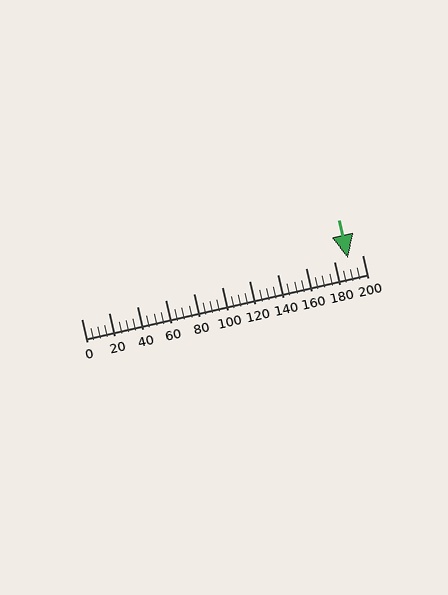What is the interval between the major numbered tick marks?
The major tick marks are spaced 20 units apart.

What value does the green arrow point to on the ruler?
The green arrow points to approximately 190.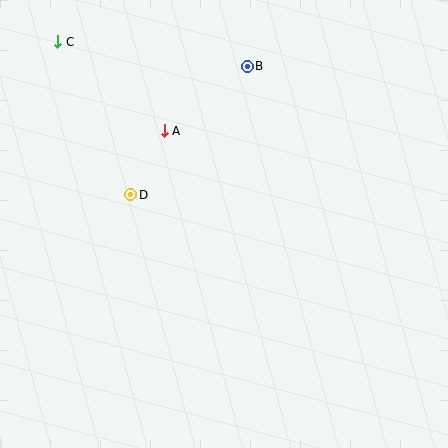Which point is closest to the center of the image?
Point D at (131, 195) is closest to the center.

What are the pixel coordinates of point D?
Point D is at (131, 195).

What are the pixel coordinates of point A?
Point A is at (164, 131).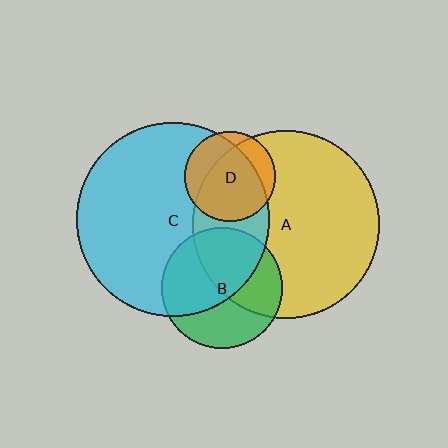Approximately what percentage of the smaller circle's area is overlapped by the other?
Approximately 80%.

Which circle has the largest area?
Circle C (cyan).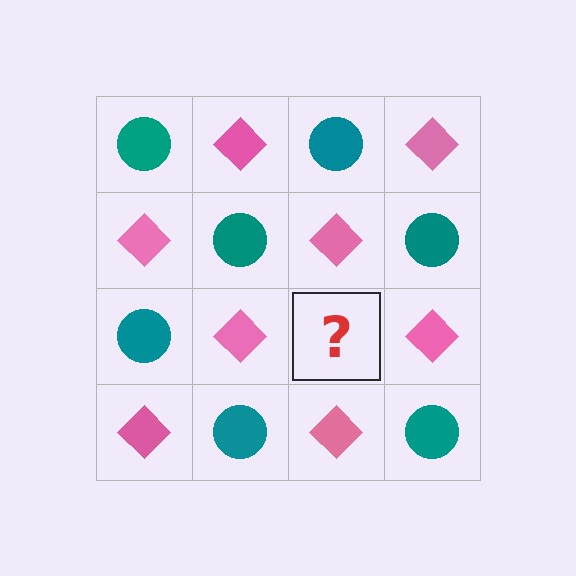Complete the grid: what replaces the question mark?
The question mark should be replaced with a teal circle.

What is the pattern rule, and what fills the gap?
The rule is that it alternates teal circle and pink diamond in a checkerboard pattern. The gap should be filled with a teal circle.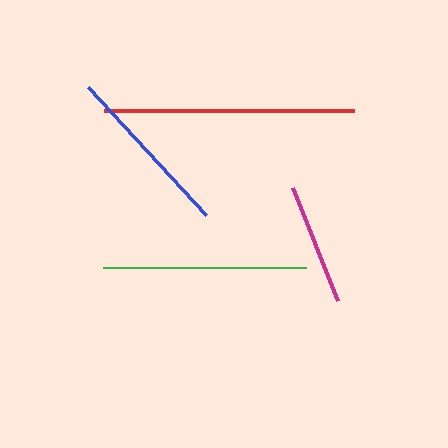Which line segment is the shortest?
The magenta line is the shortest at approximately 121 pixels.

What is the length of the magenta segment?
The magenta segment is approximately 121 pixels long.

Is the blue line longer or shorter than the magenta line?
The blue line is longer than the magenta line.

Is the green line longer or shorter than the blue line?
The green line is longer than the blue line.